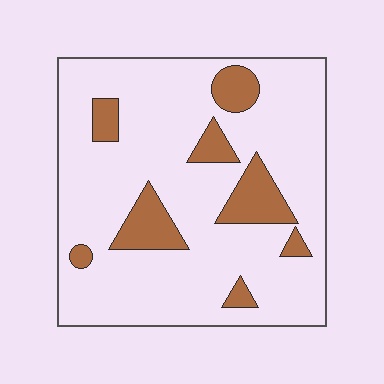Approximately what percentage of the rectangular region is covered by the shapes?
Approximately 15%.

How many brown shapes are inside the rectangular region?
8.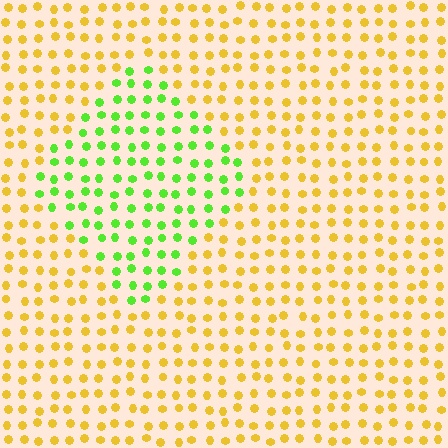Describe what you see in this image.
The image is filled with small yellow elements in a uniform arrangement. A diamond-shaped region is visible where the elements are tinted to a slightly different hue, forming a subtle color boundary.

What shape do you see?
I see a diamond.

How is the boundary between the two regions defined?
The boundary is defined purely by a slight shift in hue (about 61 degrees). Spacing, size, and orientation are identical on both sides.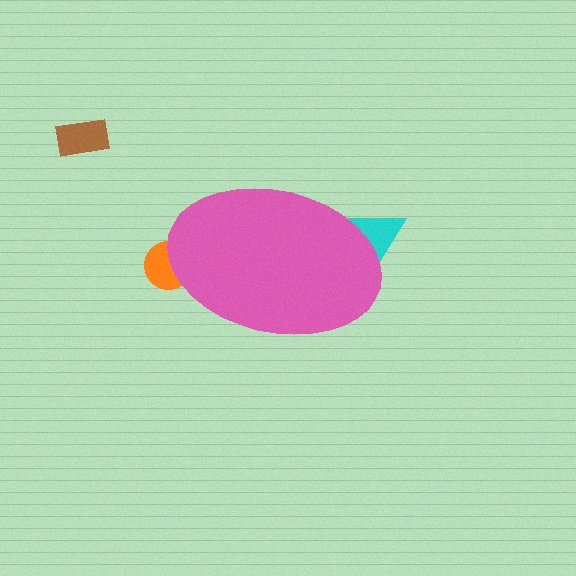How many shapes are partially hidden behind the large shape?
2 shapes are partially hidden.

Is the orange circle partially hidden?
Yes, the orange circle is partially hidden behind the pink ellipse.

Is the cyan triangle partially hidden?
Yes, the cyan triangle is partially hidden behind the pink ellipse.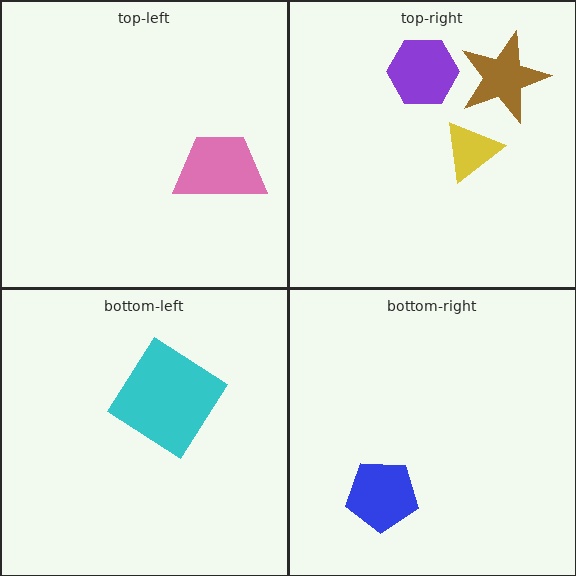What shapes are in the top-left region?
The pink trapezoid.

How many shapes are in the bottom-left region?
1.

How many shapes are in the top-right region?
3.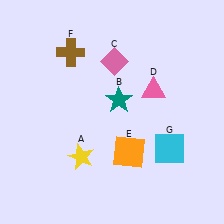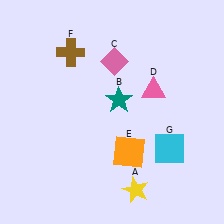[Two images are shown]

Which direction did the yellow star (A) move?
The yellow star (A) moved right.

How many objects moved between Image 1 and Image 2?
1 object moved between the two images.